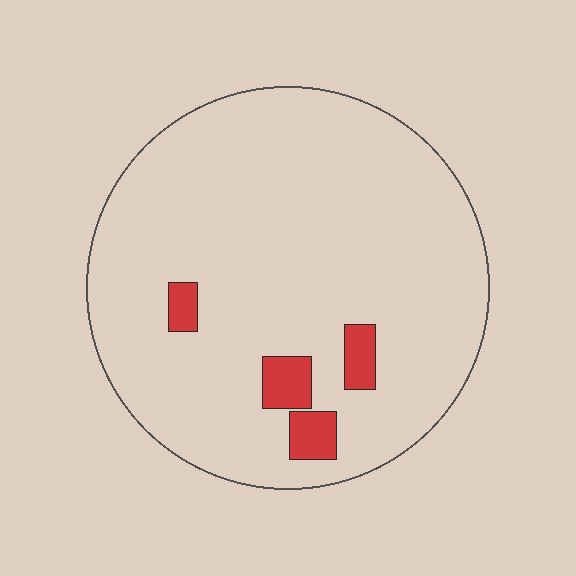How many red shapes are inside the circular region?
4.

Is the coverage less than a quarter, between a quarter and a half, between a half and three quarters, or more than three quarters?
Less than a quarter.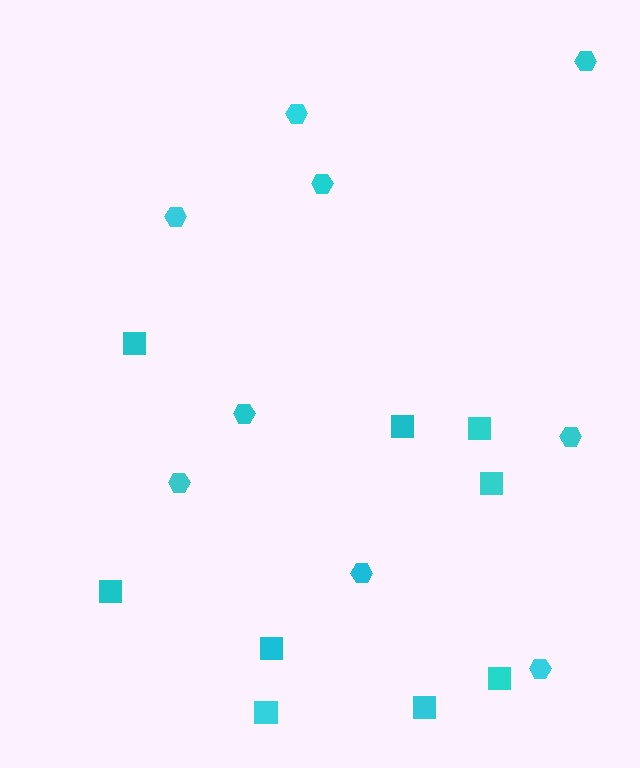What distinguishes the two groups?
There are 2 groups: one group of squares (9) and one group of hexagons (9).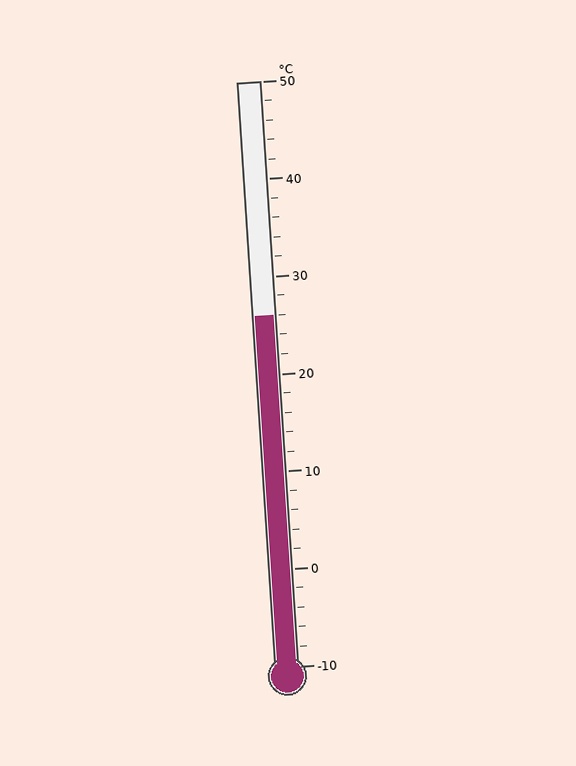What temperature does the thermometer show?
The thermometer shows approximately 26°C.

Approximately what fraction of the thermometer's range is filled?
The thermometer is filled to approximately 60% of its range.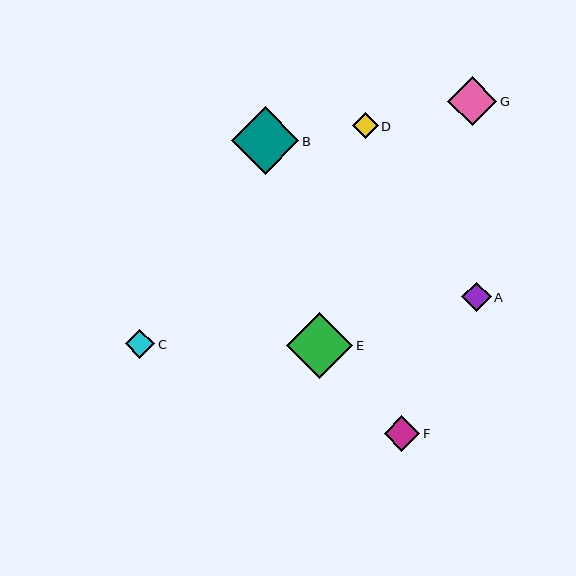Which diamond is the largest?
Diamond B is the largest with a size of approximately 68 pixels.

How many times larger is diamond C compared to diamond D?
Diamond C is approximately 1.2 times the size of diamond D.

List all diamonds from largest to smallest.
From largest to smallest: B, E, G, F, A, C, D.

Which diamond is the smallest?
Diamond D is the smallest with a size of approximately 26 pixels.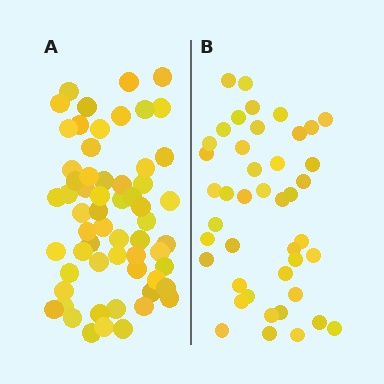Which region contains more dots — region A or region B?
Region A (the left region) has more dots.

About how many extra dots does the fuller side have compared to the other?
Region A has approximately 15 more dots than region B.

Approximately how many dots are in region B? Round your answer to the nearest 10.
About 40 dots. (The exact count is 43, which rounds to 40.)